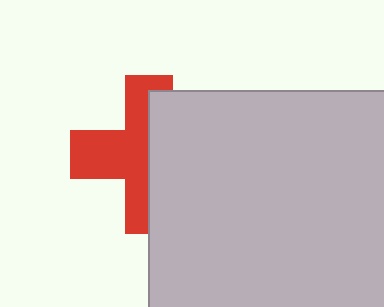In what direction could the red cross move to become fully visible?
The red cross could move left. That would shift it out from behind the light gray rectangle entirely.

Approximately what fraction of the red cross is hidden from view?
Roughly 50% of the red cross is hidden behind the light gray rectangle.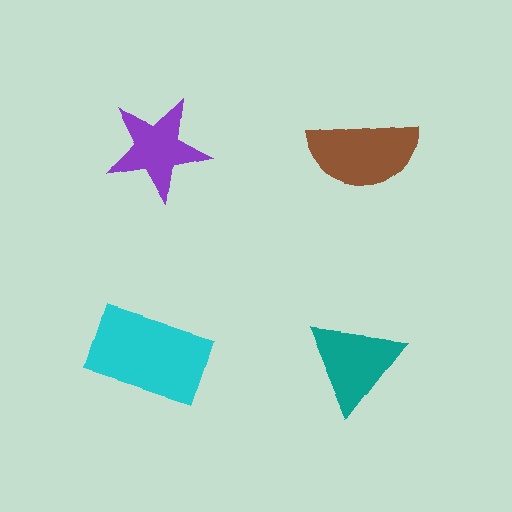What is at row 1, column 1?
A purple star.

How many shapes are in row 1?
2 shapes.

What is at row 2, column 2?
A teal triangle.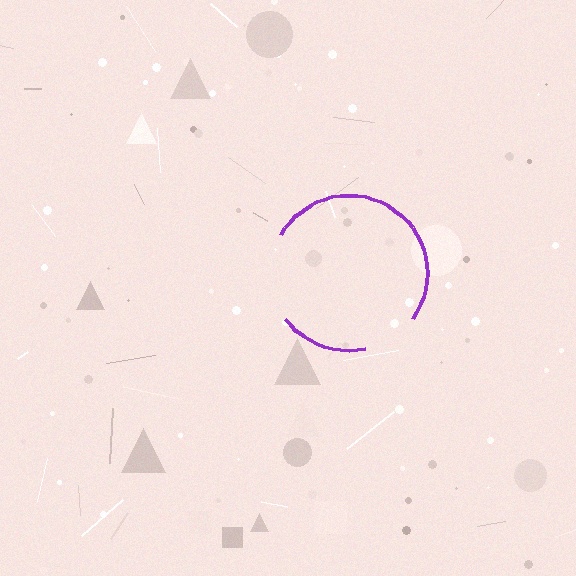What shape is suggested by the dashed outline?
The dashed outline suggests a circle.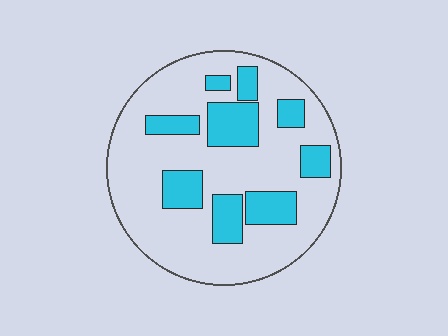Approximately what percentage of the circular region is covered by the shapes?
Approximately 25%.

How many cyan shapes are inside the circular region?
9.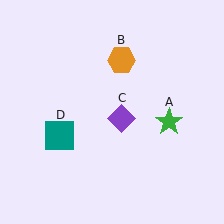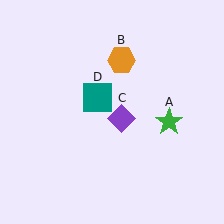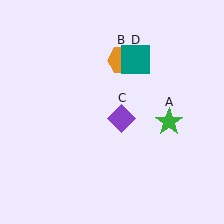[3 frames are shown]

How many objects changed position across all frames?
1 object changed position: teal square (object D).